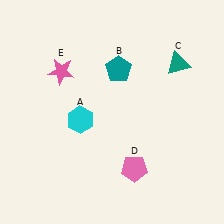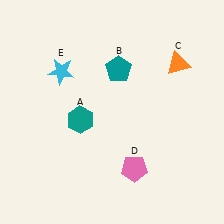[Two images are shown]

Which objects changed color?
A changed from cyan to teal. C changed from teal to orange. E changed from pink to cyan.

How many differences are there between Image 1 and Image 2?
There are 3 differences between the two images.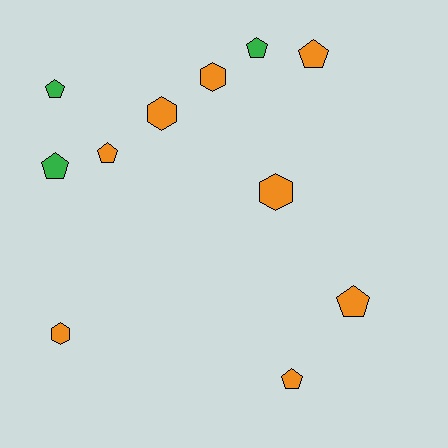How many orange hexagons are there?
There are 4 orange hexagons.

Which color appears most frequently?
Orange, with 8 objects.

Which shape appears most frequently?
Pentagon, with 7 objects.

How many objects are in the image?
There are 11 objects.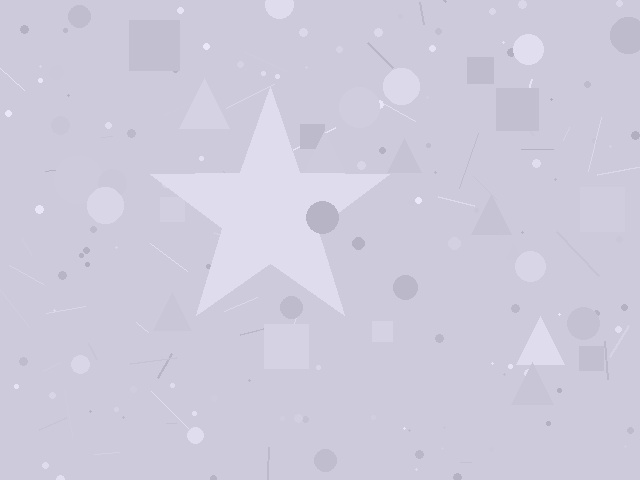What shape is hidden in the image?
A star is hidden in the image.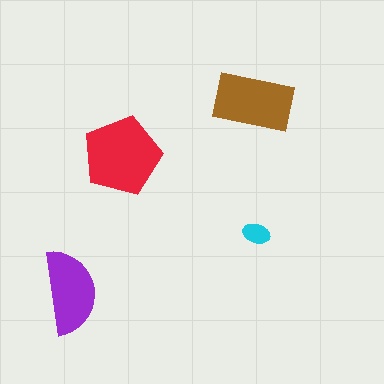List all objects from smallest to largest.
The cyan ellipse, the purple semicircle, the brown rectangle, the red pentagon.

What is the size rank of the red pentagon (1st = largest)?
1st.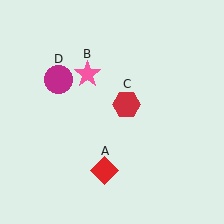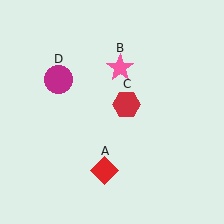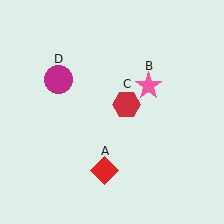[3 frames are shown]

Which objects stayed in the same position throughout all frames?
Red diamond (object A) and red hexagon (object C) and magenta circle (object D) remained stationary.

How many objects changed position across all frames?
1 object changed position: pink star (object B).